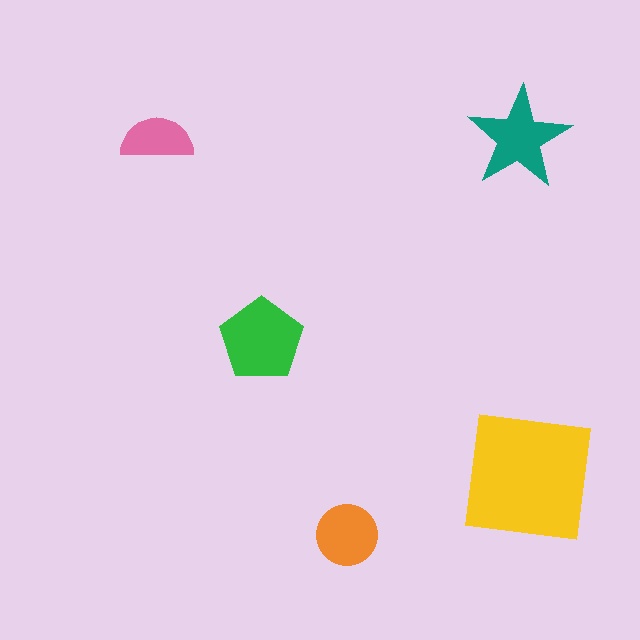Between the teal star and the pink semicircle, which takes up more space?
The teal star.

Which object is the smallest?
The pink semicircle.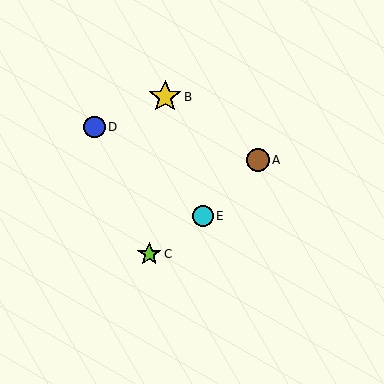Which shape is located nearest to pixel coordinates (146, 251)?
The lime star (labeled C) at (149, 254) is nearest to that location.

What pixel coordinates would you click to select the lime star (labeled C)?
Click at (149, 254) to select the lime star C.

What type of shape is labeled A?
Shape A is a brown circle.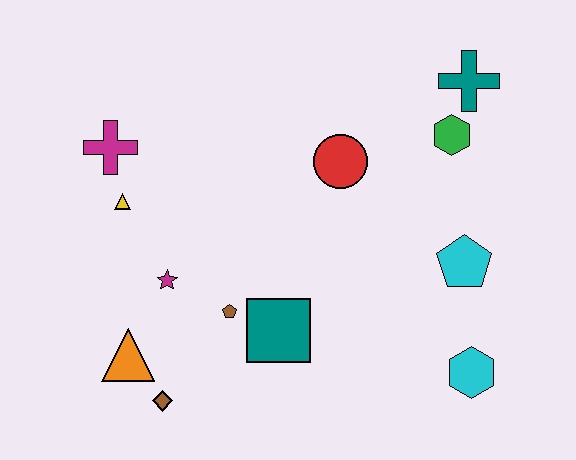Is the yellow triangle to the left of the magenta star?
Yes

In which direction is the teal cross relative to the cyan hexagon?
The teal cross is above the cyan hexagon.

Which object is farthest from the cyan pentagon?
The magenta cross is farthest from the cyan pentagon.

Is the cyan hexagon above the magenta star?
No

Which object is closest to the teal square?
The brown pentagon is closest to the teal square.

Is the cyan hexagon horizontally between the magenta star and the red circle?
No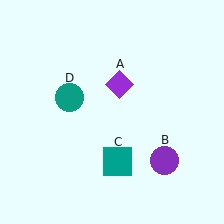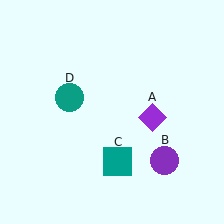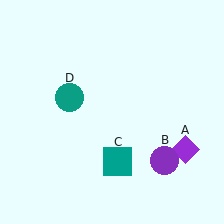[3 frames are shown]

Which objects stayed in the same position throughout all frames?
Purple circle (object B) and teal square (object C) and teal circle (object D) remained stationary.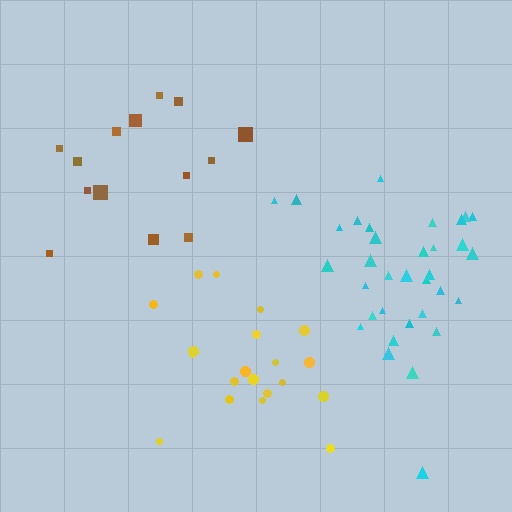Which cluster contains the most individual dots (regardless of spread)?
Cyan (34).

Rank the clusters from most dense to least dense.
cyan, yellow, brown.